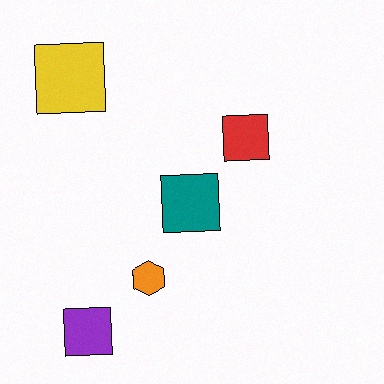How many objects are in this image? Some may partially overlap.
There are 5 objects.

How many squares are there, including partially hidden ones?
There are 4 squares.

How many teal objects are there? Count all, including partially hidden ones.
There is 1 teal object.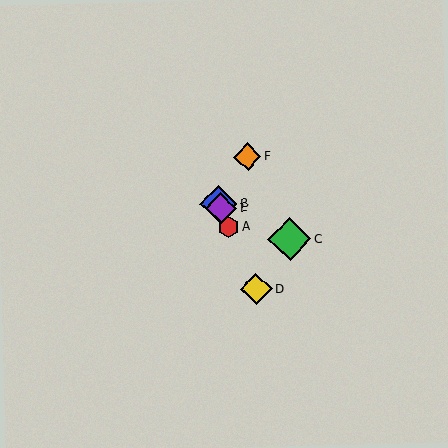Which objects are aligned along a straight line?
Objects A, B, D, E are aligned along a straight line.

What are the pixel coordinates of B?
Object B is at (219, 204).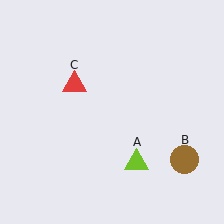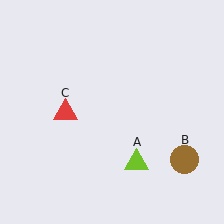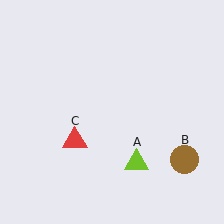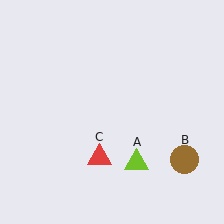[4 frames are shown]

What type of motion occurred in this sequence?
The red triangle (object C) rotated counterclockwise around the center of the scene.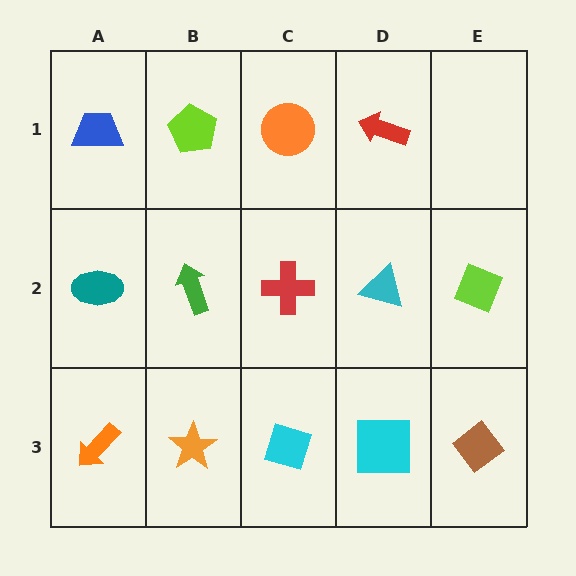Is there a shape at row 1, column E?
No, that cell is empty.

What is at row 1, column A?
A blue trapezoid.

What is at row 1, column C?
An orange circle.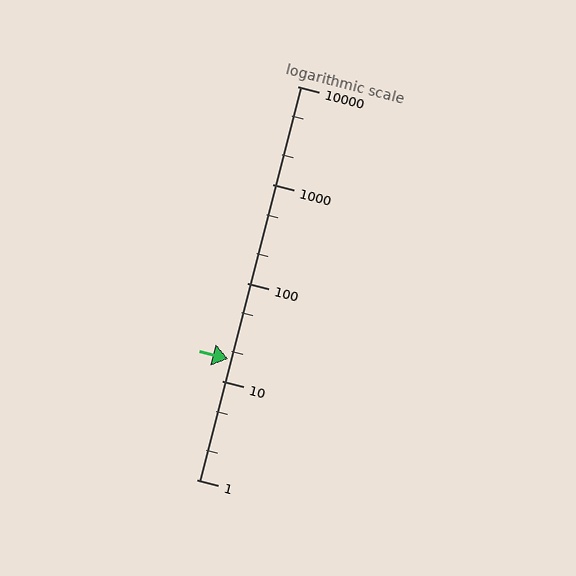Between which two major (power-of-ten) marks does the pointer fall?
The pointer is between 10 and 100.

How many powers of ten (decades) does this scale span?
The scale spans 4 decades, from 1 to 10000.